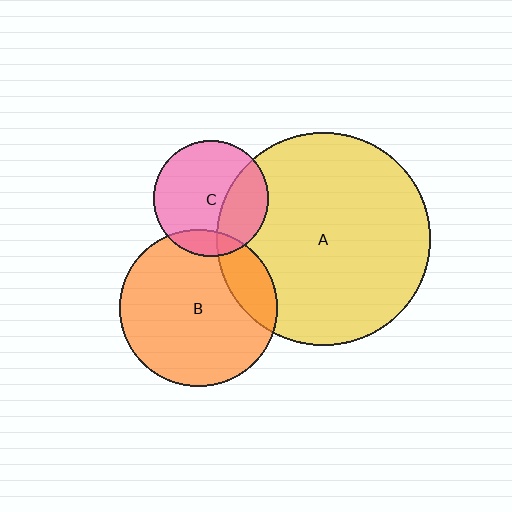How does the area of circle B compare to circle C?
Approximately 1.9 times.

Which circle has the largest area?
Circle A (yellow).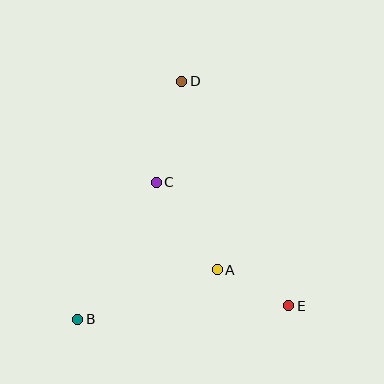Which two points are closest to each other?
Points A and E are closest to each other.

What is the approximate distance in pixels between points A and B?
The distance between A and B is approximately 148 pixels.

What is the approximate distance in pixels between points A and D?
The distance between A and D is approximately 192 pixels.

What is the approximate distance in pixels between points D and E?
The distance between D and E is approximately 249 pixels.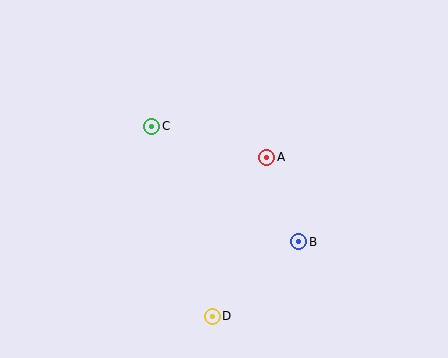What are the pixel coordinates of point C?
Point C is at (152, 127).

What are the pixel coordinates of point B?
Point B is at (299, 242).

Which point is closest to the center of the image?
Point A at (267, 157) is closest to the center.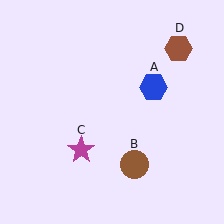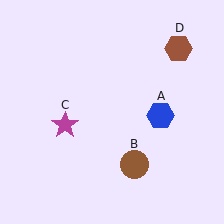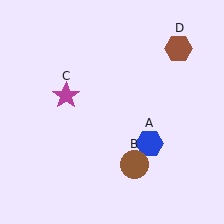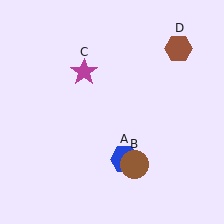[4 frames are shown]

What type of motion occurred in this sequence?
The blue hexagon (object A), magenta star (object C) rotated clockwise around the center of the scene.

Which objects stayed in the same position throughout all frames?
Brown circle (object B) and brown hexagon (object D) remained stationary.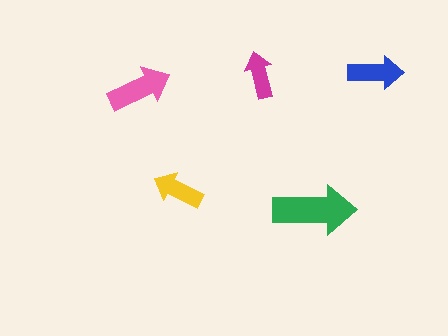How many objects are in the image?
There are 5 objects in the image.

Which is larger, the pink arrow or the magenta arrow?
The pink one.